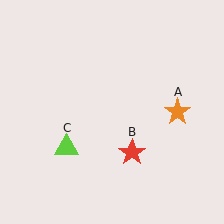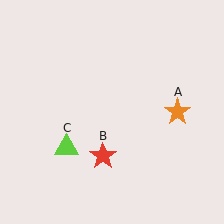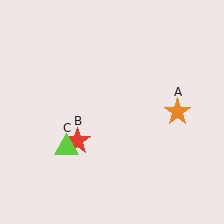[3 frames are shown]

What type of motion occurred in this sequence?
The red star (object B) rotated clockwise around the center of the scene.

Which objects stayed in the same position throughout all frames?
Orange star (object A) and lime triangle (object C) remained stationary.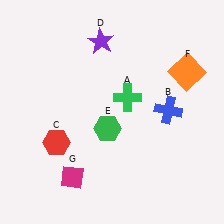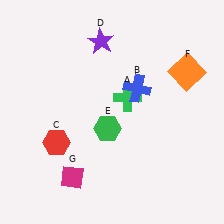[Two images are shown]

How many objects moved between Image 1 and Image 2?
1 object moved between the two images.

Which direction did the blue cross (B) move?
The blue cross (B) moved left.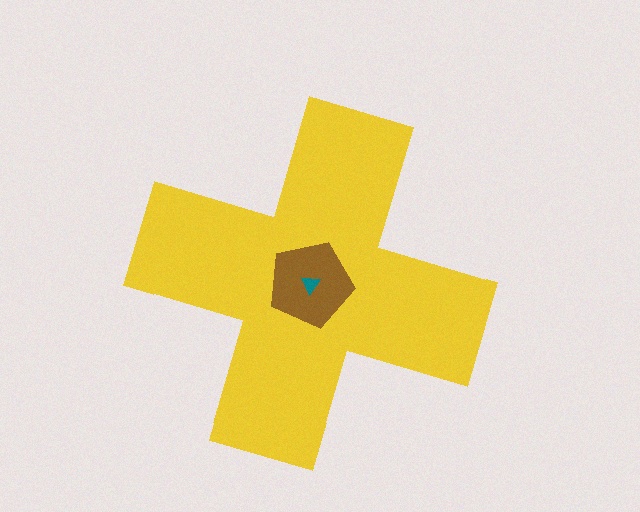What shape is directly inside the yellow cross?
The brown pentagon.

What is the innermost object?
The teal triangle.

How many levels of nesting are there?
3.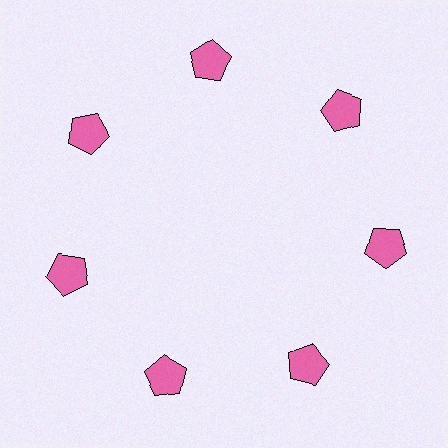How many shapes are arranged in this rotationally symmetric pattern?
There are 7 shapes, arranged in 7 groups of 1.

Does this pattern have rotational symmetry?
Yes, this pattern has 7-fold rotational symmetry. It looks the same after rotating 51 degrees around the center.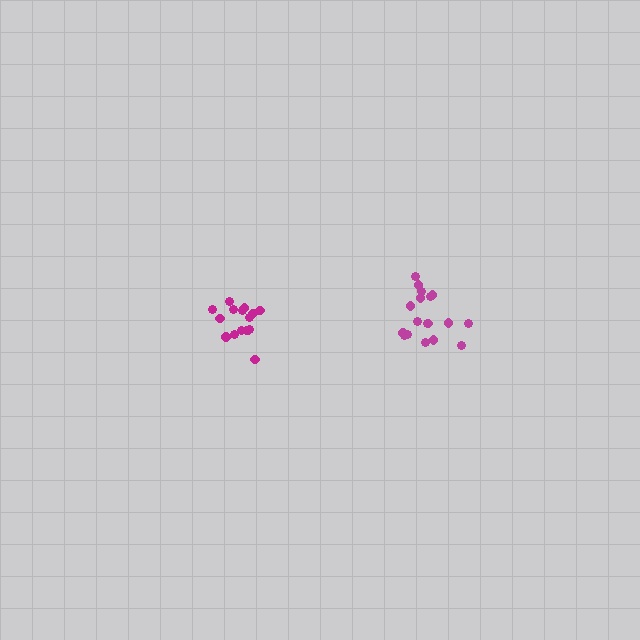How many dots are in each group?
Group 1: 16 dots, Group 2: 18 dots (34 total).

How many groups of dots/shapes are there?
There are 2 groups.